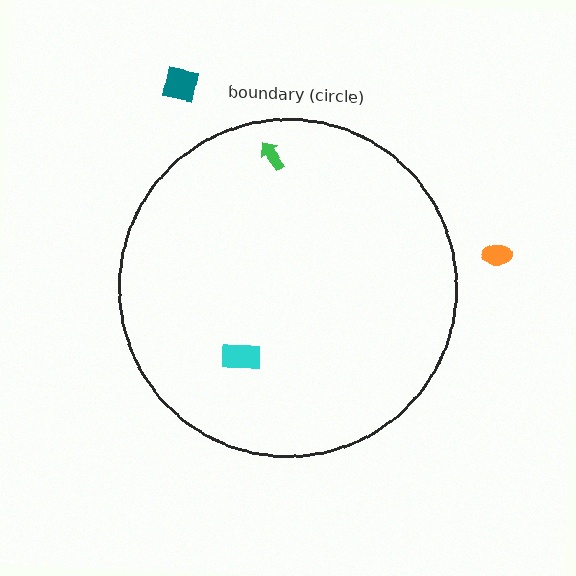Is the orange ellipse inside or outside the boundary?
Outside.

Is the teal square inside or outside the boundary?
Outside.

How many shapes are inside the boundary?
2 inside, 2 outside.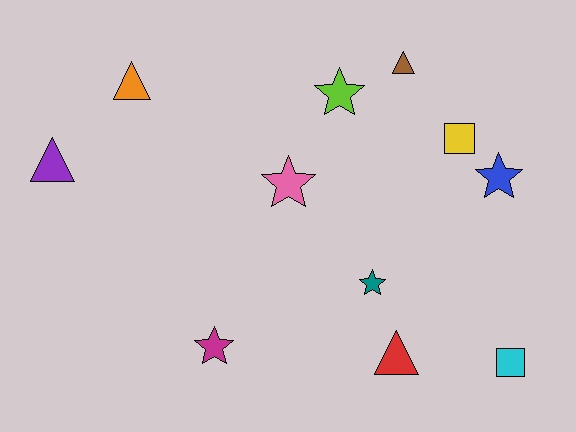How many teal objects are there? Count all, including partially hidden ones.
There is 1 teal object.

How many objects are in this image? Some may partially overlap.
There are 11 objects.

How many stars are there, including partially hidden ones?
There are 5 stars.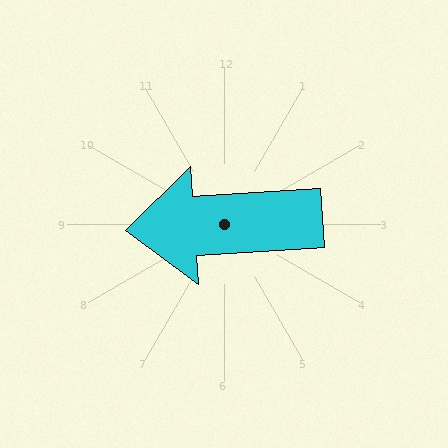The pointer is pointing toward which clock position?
Roughly 9 o'clock.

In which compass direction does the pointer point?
West.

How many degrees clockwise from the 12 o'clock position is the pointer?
Approximately 266 degrees.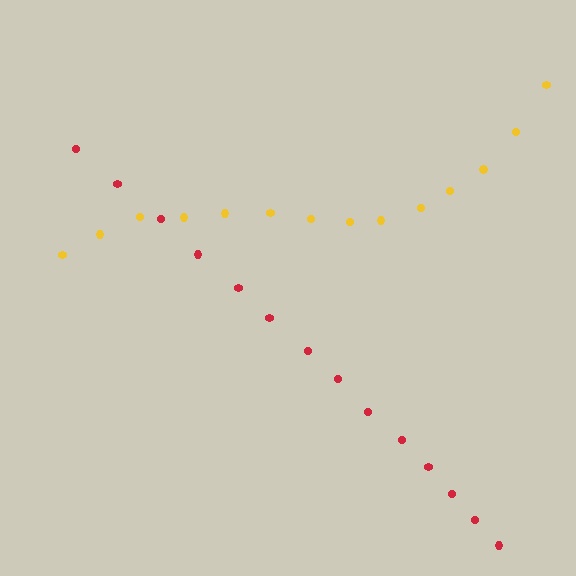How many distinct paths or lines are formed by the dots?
There are 2 distinct paths.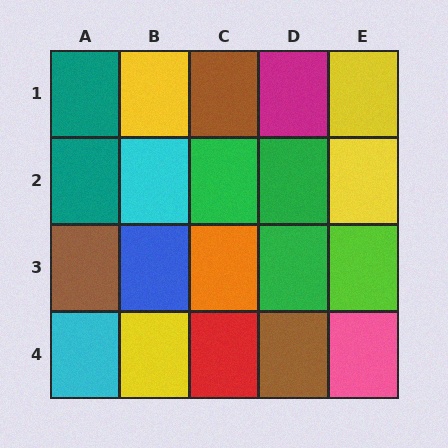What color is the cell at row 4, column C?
Red.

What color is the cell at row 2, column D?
Green.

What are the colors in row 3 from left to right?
Brown, blue, orange, green, lime.